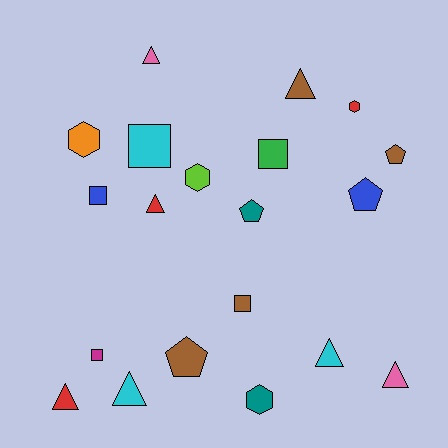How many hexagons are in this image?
There are 4 hexagons.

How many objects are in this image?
There are 20 objects.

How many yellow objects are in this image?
There are no yellow objects.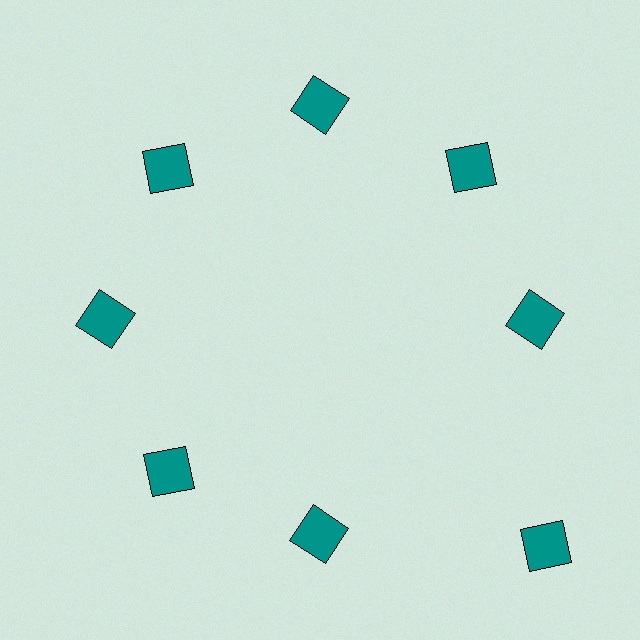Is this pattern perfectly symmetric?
No. The 8 teal squares are arranged in a ring, but one element near the 4 o'clock position is pushed outward from the center, breaking the 8-fold rotational symmetry.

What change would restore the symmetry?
The symmetry would be restored by moving it inward, back onto the ring so that all 8 squares sit at equal angles and equal distance from the center.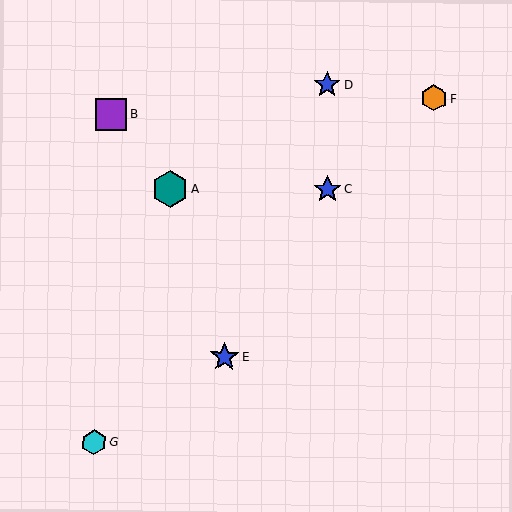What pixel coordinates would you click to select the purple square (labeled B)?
Click at (111, 114) to select the purple square B.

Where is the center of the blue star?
The center of the blue star is at (224, 357).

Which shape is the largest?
The teal hexagon (labeled A) is the largest.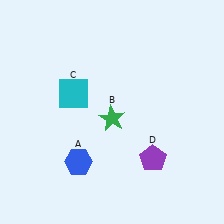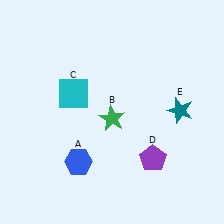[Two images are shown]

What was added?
A teal star (E) was added in Image 2.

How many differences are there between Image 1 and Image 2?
There is 1 difference between the two images.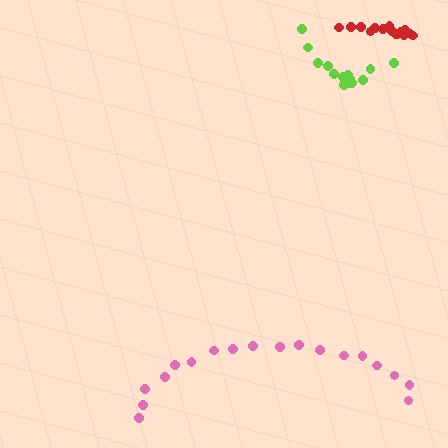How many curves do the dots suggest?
There are 3 distinct paths.